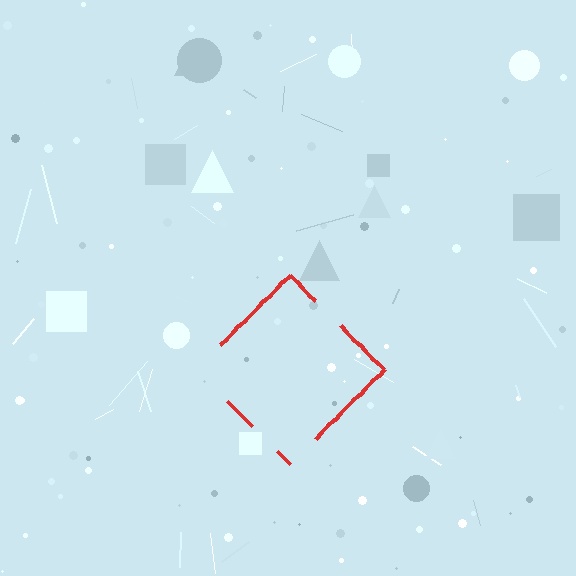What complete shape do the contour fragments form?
The contour fragments form a diamond.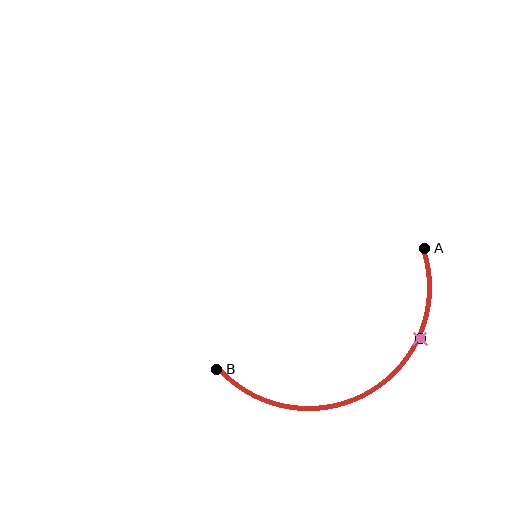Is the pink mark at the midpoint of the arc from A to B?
No. The pink mark lies on the arc but is closer to endpoint A. The arc midpoint would be at the point on the curve equidistant along the arc from both A and B.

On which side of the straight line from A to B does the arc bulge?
The arc bulges below the straight line connecting A and B.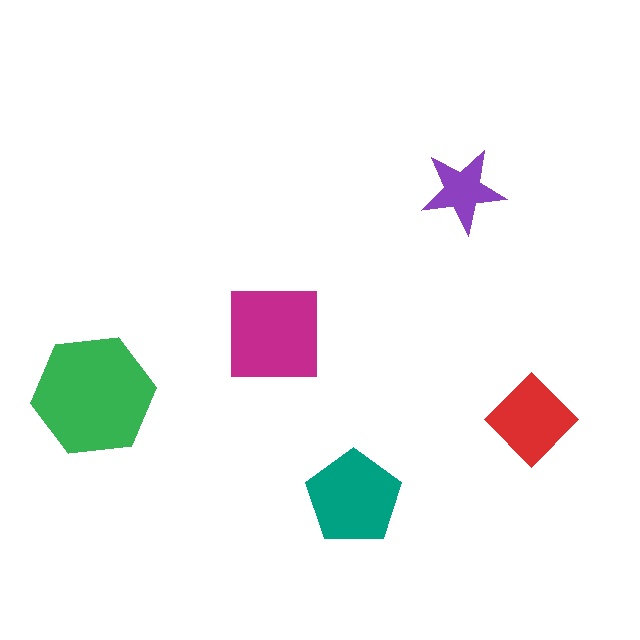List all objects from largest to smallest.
The green hexagon, the magenta square, the teal pentagon, the red diamond, the purple star.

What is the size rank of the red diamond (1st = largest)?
4th.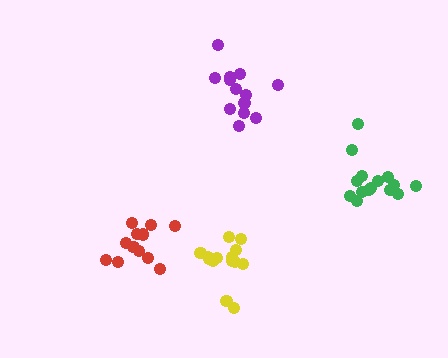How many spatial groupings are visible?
There are 4 spatial groupings.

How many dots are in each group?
Group 1: 15 dots, Group 2: 14 dots, Group 3: 12 dots, Group 4: 14 dots (55 total).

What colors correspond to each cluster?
The clusters are colored: green, yellow, red, purple.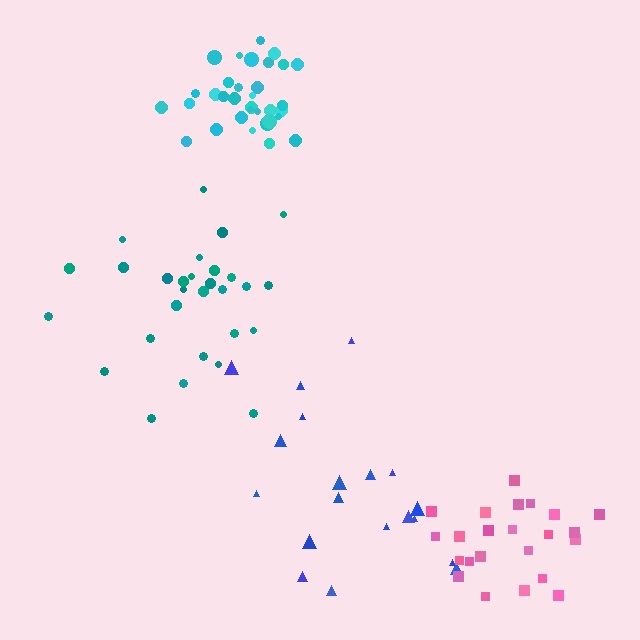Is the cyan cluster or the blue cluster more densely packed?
Cyan.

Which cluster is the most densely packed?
Cyan.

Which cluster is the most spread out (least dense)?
Blue.